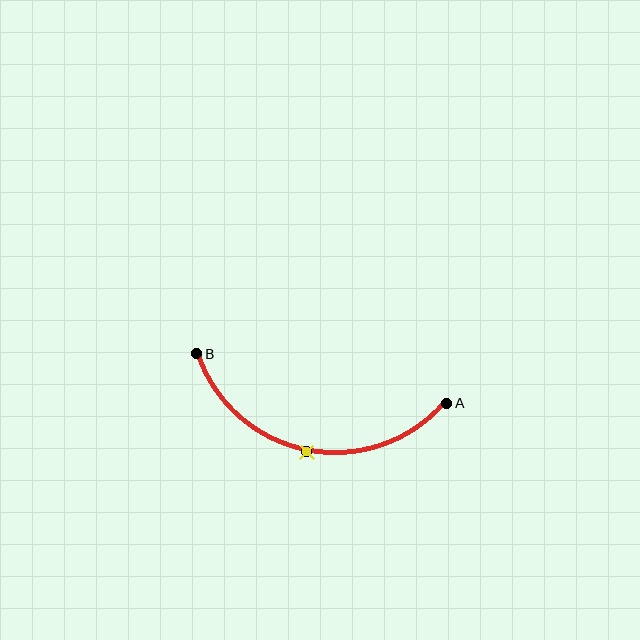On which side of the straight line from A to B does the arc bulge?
The arc bulges below the straight line connecting A and B.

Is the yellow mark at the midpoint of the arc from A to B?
Yes. The yellow mark lies on the arc at equal arc-length from both A and B — it is the arc midpoint.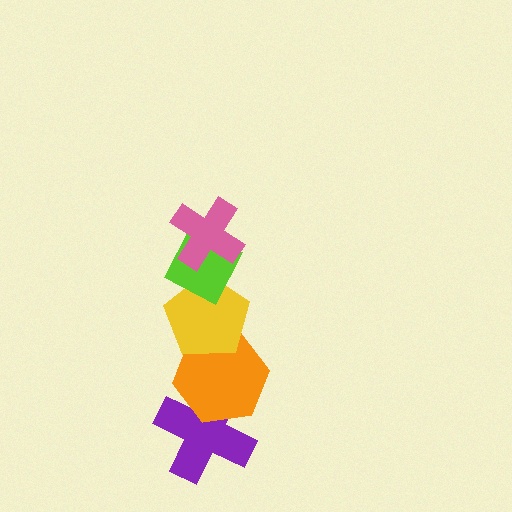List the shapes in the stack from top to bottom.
From top to bottom: the pink cross, the lime diamond, the yellow pentagon, the orange hexagon, the purple cross.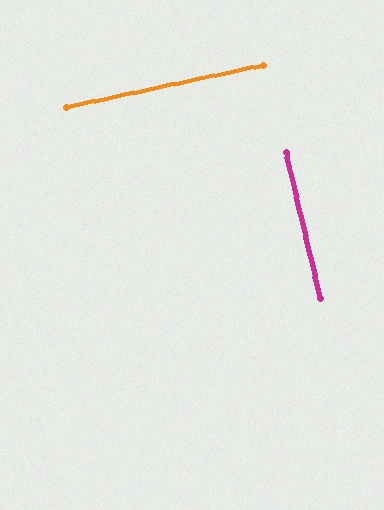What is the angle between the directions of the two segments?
Approximately 88 degrees.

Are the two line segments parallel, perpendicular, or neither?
Perpendicular — they meet at approximately 88°.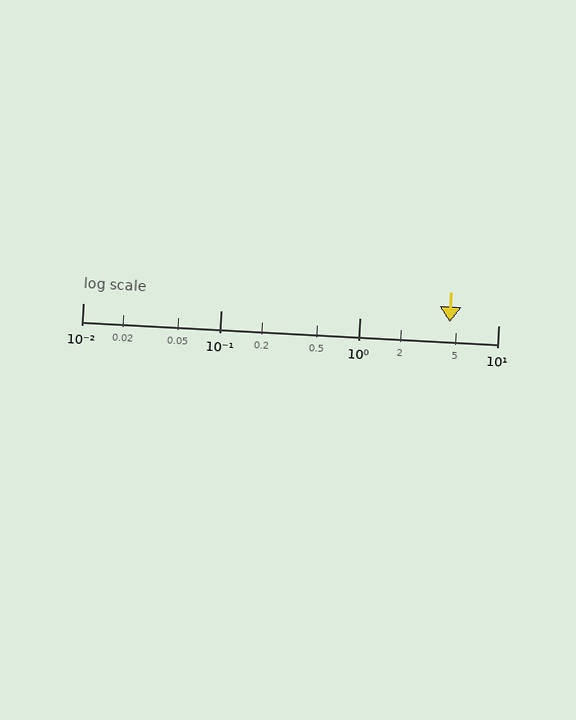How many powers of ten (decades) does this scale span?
The scale spans 3 decades, from 0.01 to 10.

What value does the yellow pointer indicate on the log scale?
The pointer indicates approximately 4.5.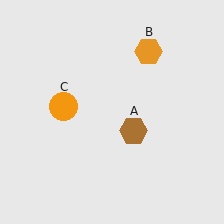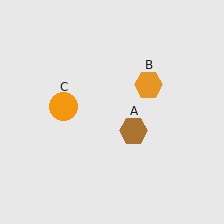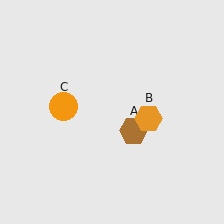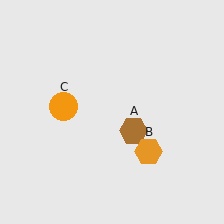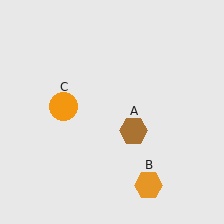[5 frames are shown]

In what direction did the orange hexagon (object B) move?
The orange hexagon (object B) moved down.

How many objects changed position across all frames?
1 object changed position: orange hexagon (object B).